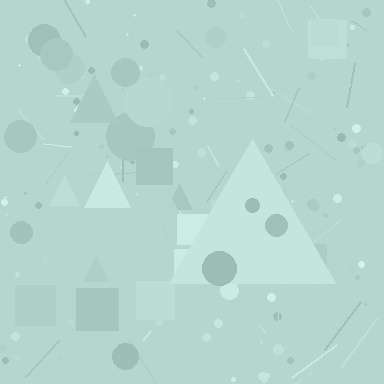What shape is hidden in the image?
A triangle is hidden in the image.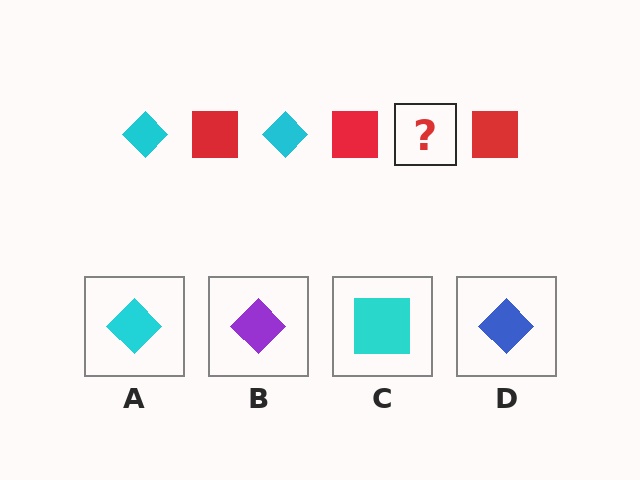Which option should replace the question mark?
Option A.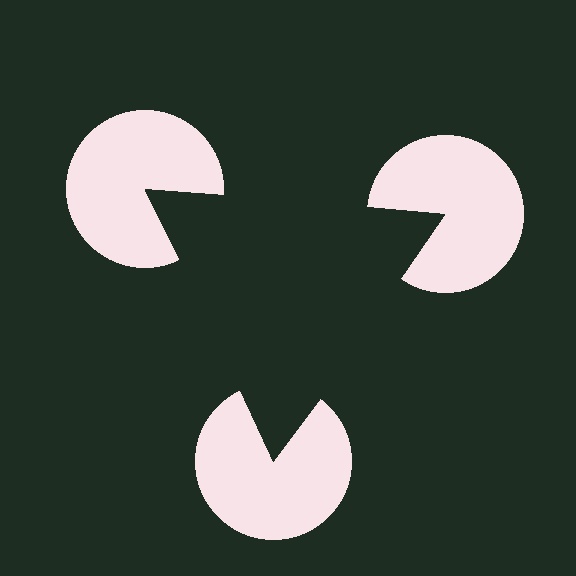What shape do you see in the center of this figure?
An illusory triangle — its edges are inferred from the aligned wedge cuts in the pac-man discs, not physically drawn.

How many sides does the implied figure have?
3 sides.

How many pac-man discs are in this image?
There are 3 — one at each vertex of the illusory triangle.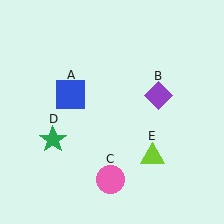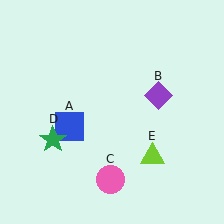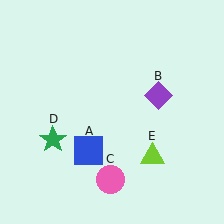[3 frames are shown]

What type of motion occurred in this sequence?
The blue square (object A) rotated counterclockwise around the center of the scene.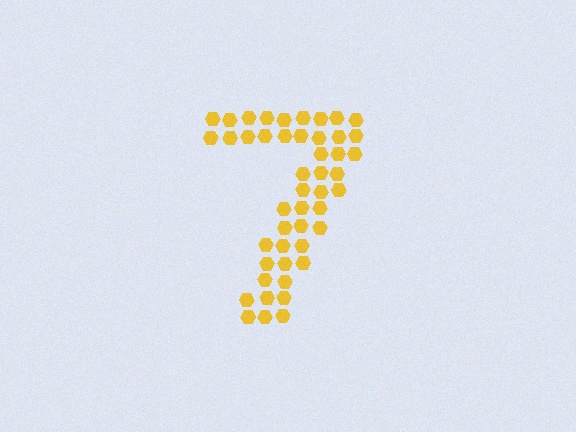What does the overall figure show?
The overall figure shows the digit 7.